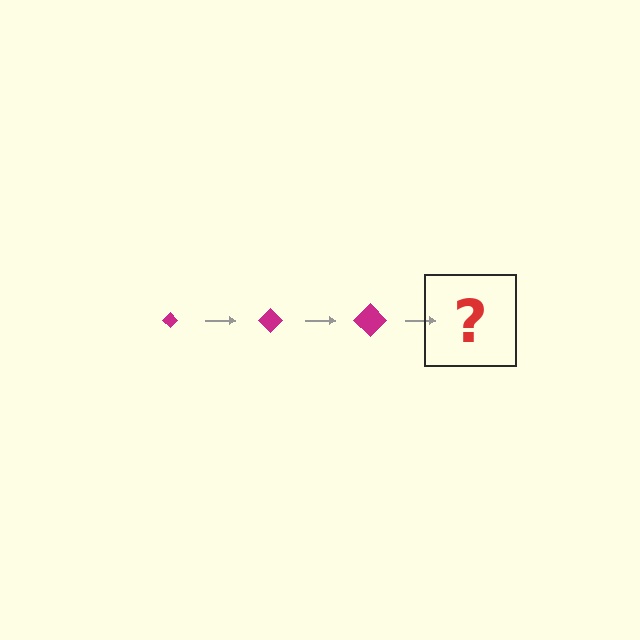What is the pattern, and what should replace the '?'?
The pattern is that the diamond gets progressively larger each step. The '?' should be a magenta diamond, larger than the previous one.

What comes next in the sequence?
The next element should be a magenta diamond, larger than the previous one.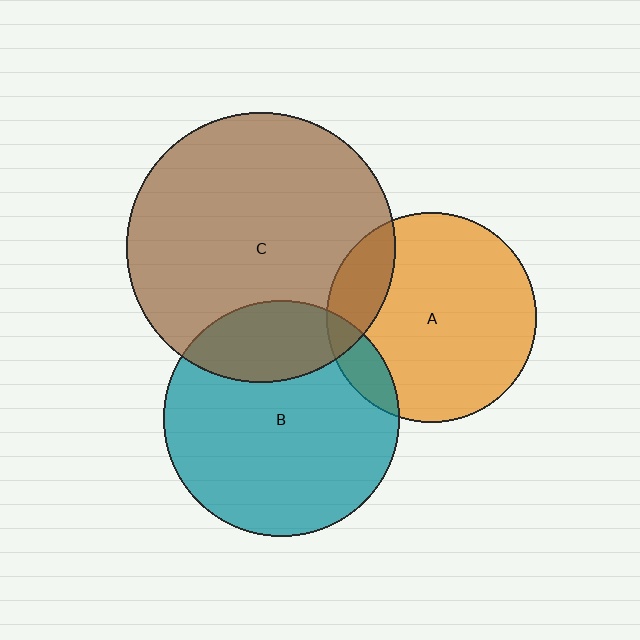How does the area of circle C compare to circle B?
Approximately 1.3 times.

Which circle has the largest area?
Circle C (brown).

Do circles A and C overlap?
Yes.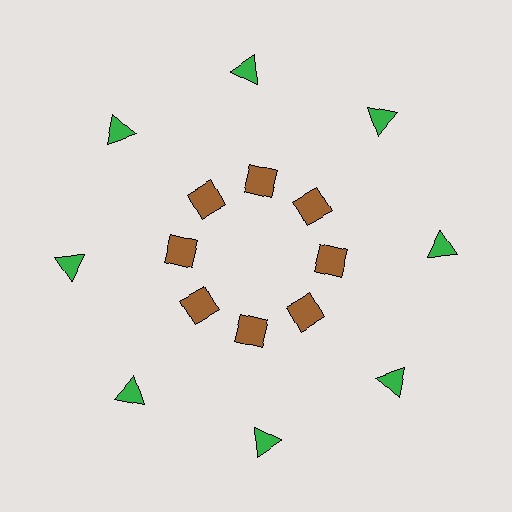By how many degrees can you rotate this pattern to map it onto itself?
The pattern maps onto itself every 45 degrees of rotation.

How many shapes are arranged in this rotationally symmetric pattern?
There are 16 shapes, arranged in 8 groups of 2.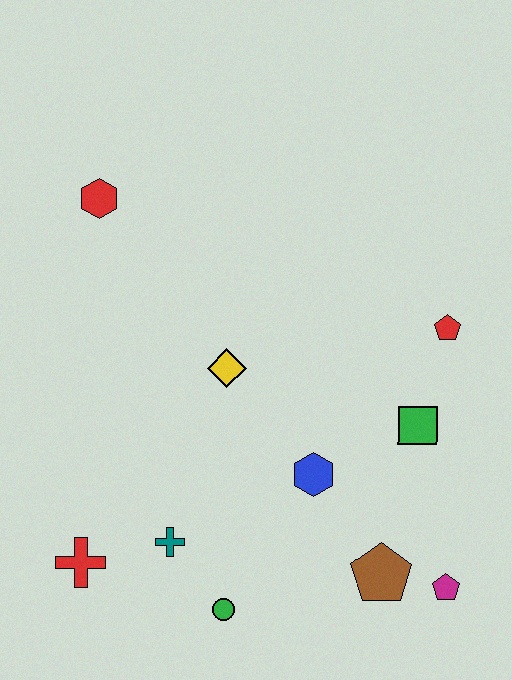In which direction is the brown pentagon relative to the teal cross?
The brown pentagon is to the right of the teal cross.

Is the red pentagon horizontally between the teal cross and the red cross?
No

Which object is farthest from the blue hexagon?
The red hexagon is farthest from the blue hexagon.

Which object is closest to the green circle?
The teal cross is closest to the green circle.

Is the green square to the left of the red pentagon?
Yes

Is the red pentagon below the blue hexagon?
No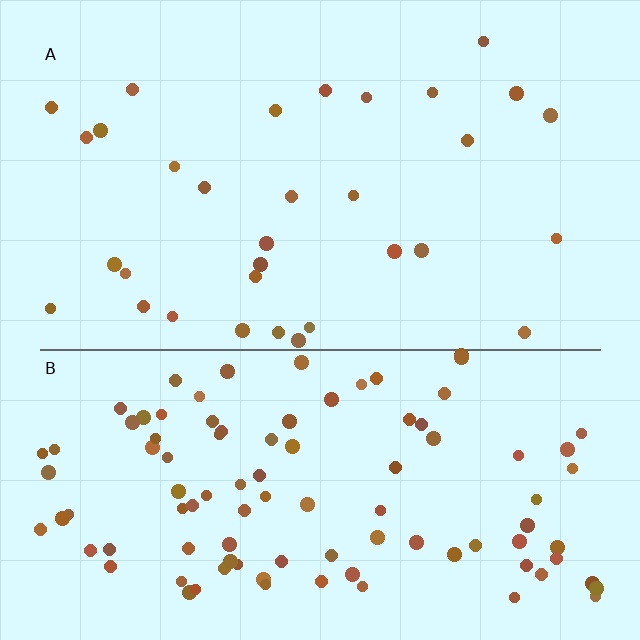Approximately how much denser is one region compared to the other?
Approximately 3.1× — region B over region A.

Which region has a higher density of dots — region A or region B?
B (the bottom).